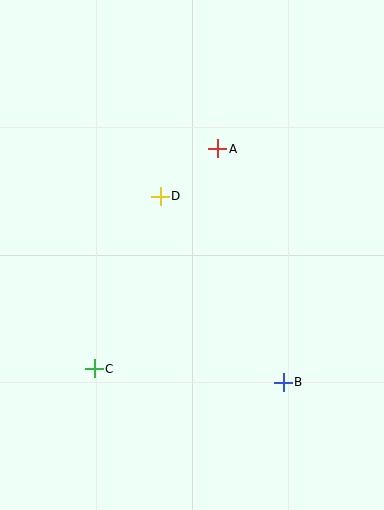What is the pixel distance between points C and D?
The distance between C and D is 185 pixels.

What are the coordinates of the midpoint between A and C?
The midpoint between A and C is at (156, 259).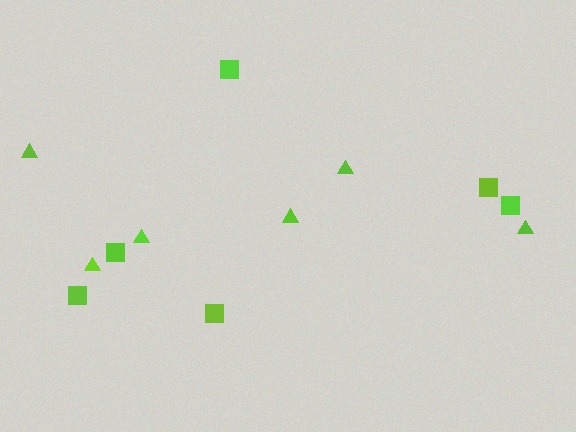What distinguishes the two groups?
There are 2 groups: one group of squares (6) and one group of triangles (6).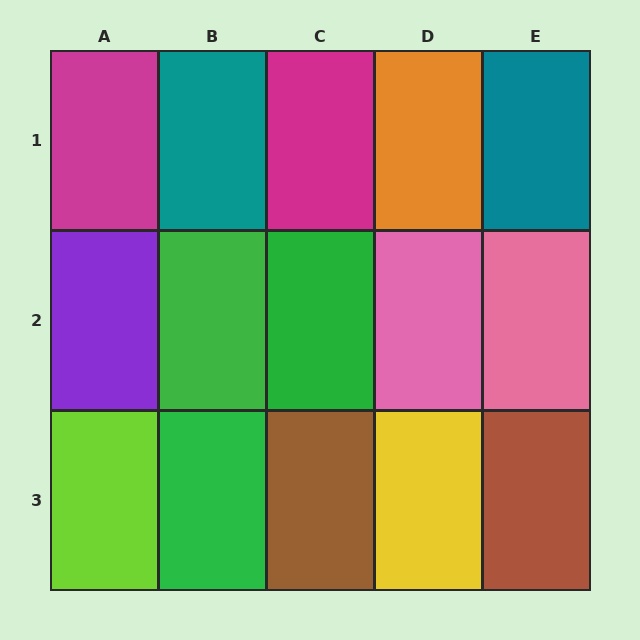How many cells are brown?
2 cells are brown.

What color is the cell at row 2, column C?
Green.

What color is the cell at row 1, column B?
Teal.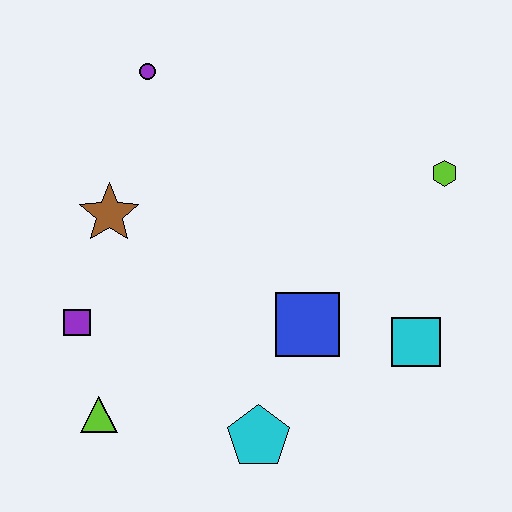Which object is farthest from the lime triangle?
The lime hexagon is farthest from the lime triangle.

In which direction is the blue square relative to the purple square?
The blue square is to the right of the purple square.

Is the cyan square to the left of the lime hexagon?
Yes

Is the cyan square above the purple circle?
No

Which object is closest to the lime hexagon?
The cyan square is closest to the lime hexagon.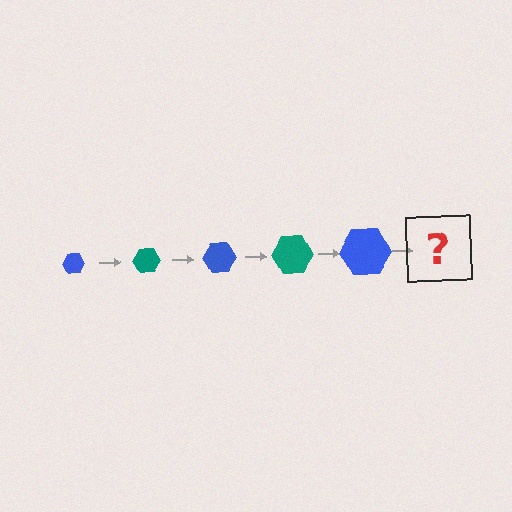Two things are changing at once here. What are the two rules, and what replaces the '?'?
The two rules are that the hexagon grows larger each step and the color cycles through blue and teal. The '?' should be a teal hexagon, larger than the previous one.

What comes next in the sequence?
The next element should be a teal hexagon, larger than the previous one.